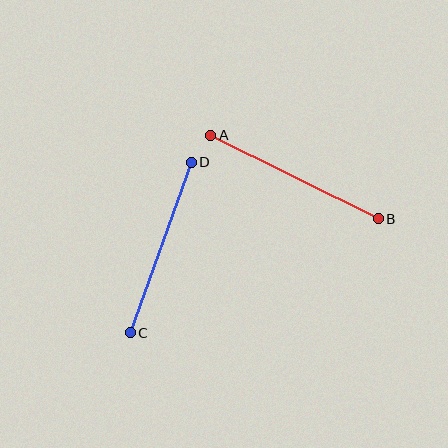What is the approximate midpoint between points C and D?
The midpoint is at approximately (161, 248) pixels.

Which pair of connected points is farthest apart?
Points A and B are farthest apart.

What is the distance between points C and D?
The distance is approximately 181 pixels.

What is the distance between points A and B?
The distance is approximately 187 pixels.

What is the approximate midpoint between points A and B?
The midpoint is at approximately (294, 177) pixels.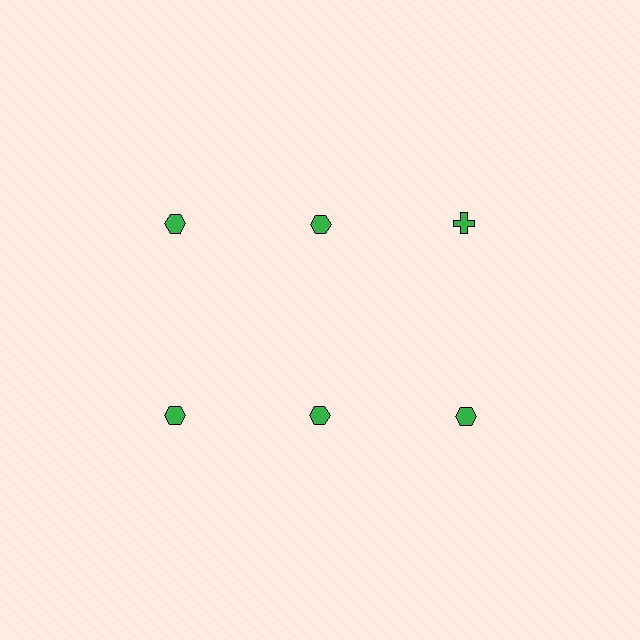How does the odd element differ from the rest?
It has a different shape: cross instead of hexagon.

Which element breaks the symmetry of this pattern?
The green cross in the top row, center column breaks the symmetry. All other shapes are green hexagons.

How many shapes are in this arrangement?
There are 6 shapes arranged in a grid pattern.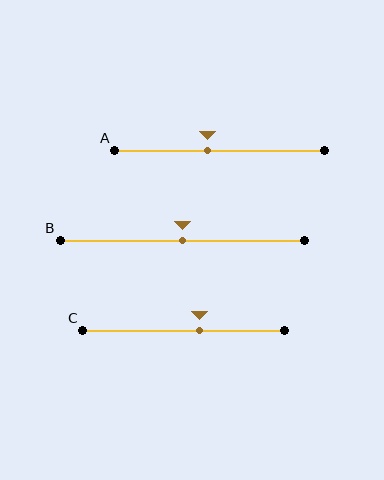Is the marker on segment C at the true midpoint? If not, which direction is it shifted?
No, the marker on segment C is shifted to the right by about 8% of the segment length.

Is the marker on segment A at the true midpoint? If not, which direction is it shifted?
No, the marker on segment A is shifted to the left by about 6% of the segment length.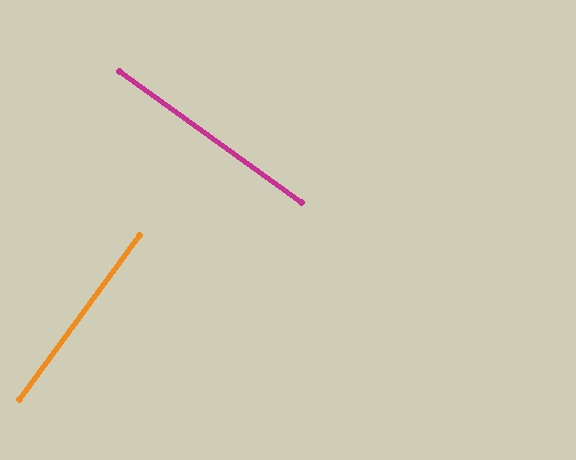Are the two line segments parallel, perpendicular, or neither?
Perpendicular — they meet at approximately 90°.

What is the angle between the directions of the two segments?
Approximately 90 degrees.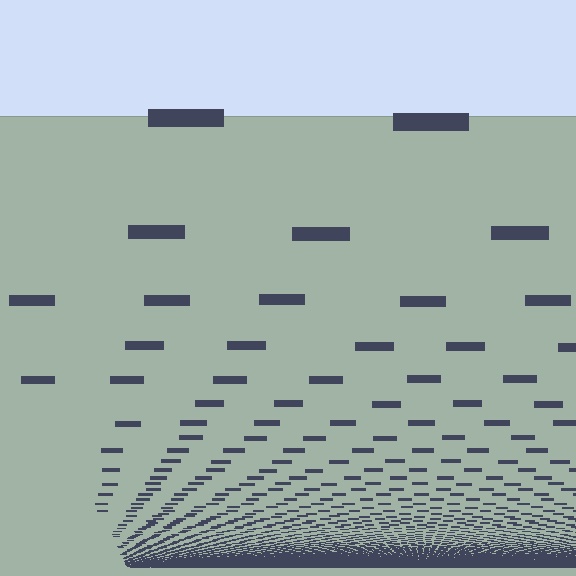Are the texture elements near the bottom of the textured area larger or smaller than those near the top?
Smaller. The gradient is inverted — elements near the bottom are smaller and denser.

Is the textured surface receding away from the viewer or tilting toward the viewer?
The surface appears to tilt toward the viewer. Texture elements get larger and sparser toward the top.